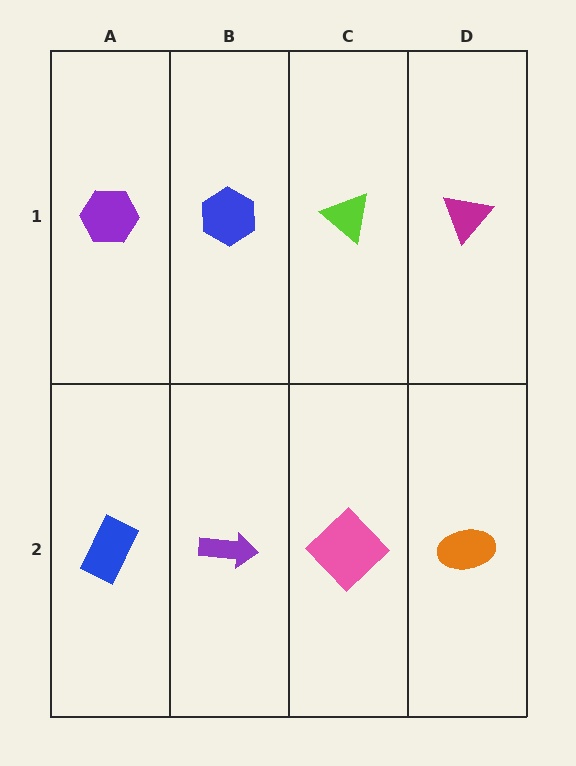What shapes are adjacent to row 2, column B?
A blue hexagon (row 1, column B), a blue rectangle (row 2, column A), a pink diamond (row 2, column C).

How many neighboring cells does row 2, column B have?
3.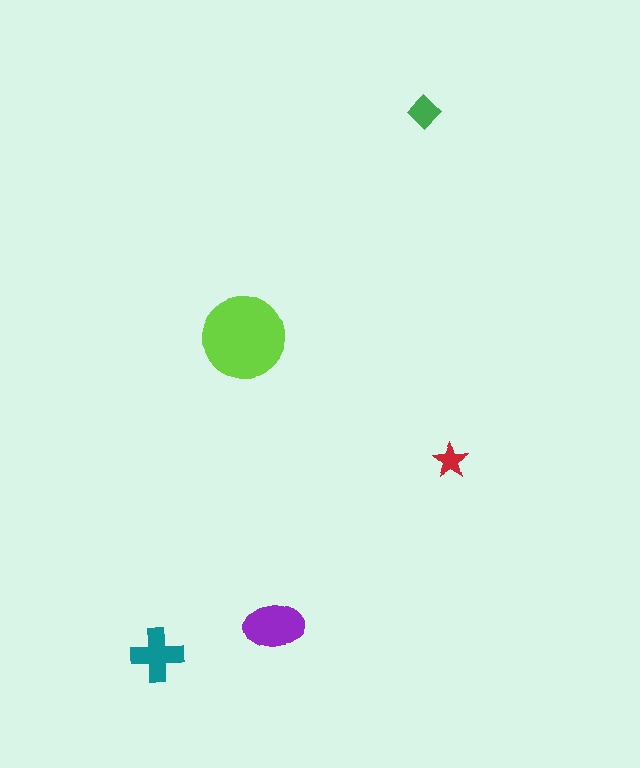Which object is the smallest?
The red star.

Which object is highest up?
The green diamond is topmost.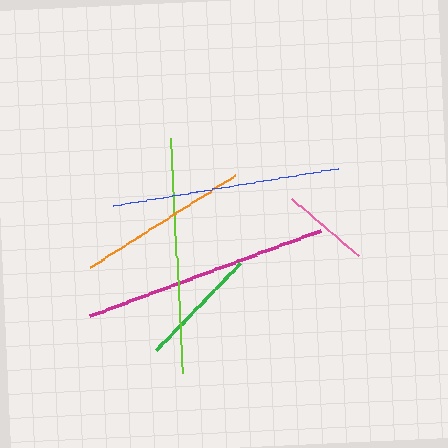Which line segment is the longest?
The magenta line is the longest at approximately 247 pixels.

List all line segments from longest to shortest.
From longest to shortest: magenta, lime, blue, orange, green, pink.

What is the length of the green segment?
The green segment is approximately 121 pixels long.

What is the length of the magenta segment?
The magenta segment is approximately 247 pixels long.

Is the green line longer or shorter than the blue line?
The blue line is longer than the green line.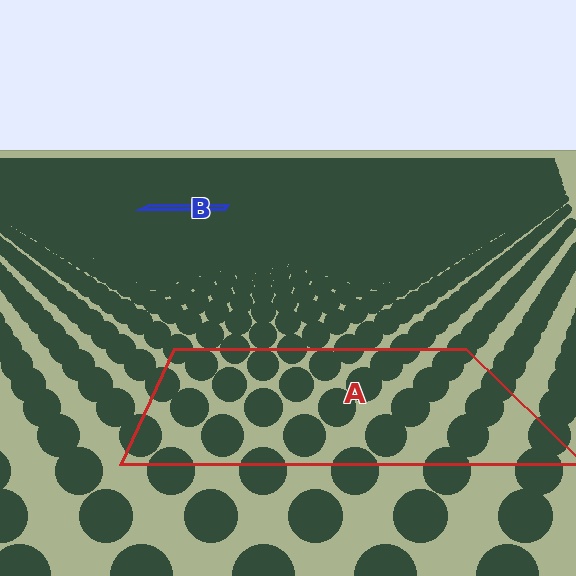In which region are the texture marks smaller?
The texture marks are smaller in region B, because it is farther away.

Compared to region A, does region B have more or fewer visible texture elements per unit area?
Region B has more texture elements per unit area — they are packed more densely because it is farther away.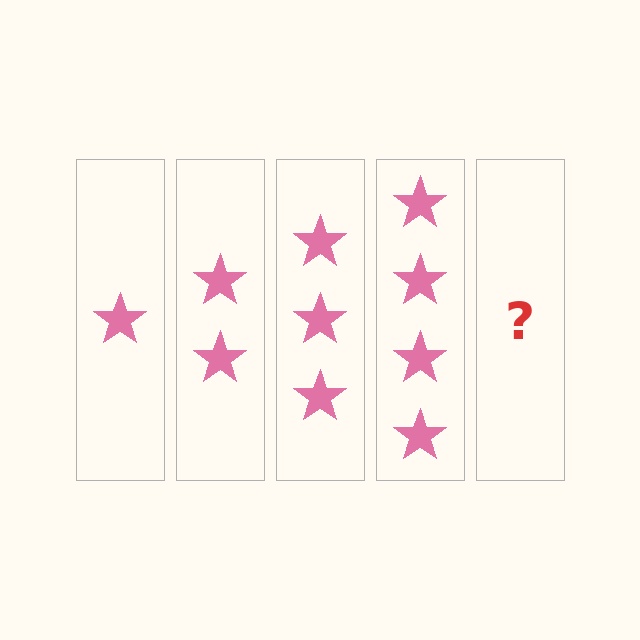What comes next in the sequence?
The next element should be 5 stars.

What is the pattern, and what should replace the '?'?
The pattern is that each step adds one more star. The '?' should be 5 stars.